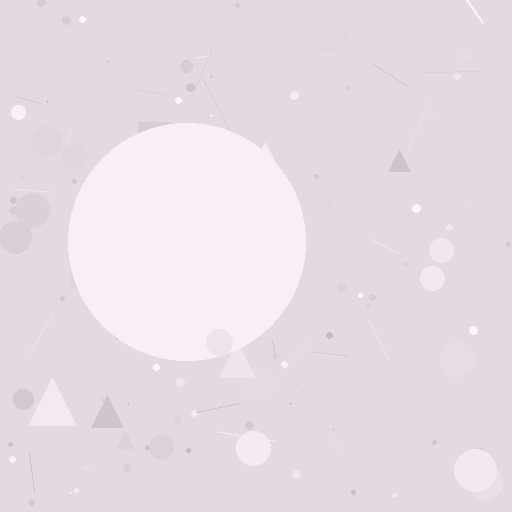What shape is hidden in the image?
A circle is hidden in the image.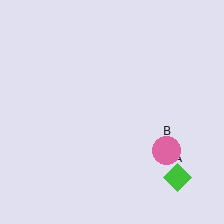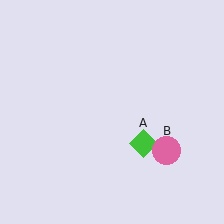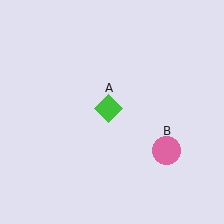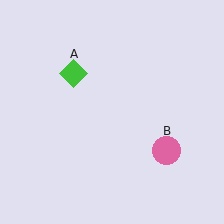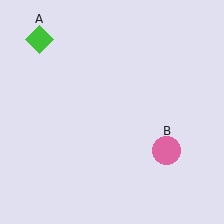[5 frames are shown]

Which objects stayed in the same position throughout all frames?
Pink circle (object B) remained stationary.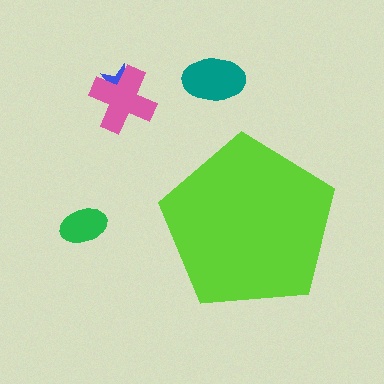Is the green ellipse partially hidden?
No, the green ellipse is fully visible.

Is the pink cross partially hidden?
No, the pink cross is fully visible.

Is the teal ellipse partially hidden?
No, the teal ellipse is fully visible.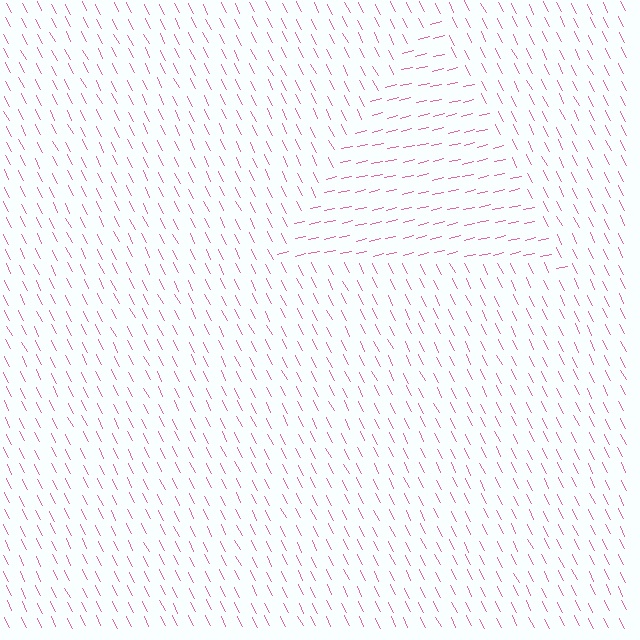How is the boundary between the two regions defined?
The boundary is defined purely by a change in line orientation (approximately 76 degrees difference). All lines are the same color and thickness.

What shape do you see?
I see a triangle.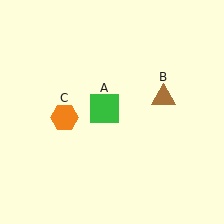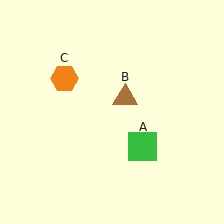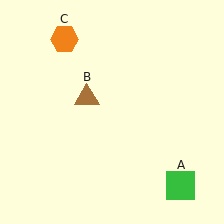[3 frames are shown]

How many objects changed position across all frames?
3 objects changed position: green square (object A), brown triangle (object B), orange hexagon (object C).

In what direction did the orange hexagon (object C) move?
The orange hexagon (object C) moved up.